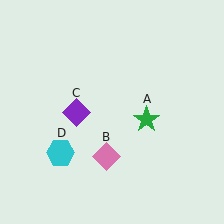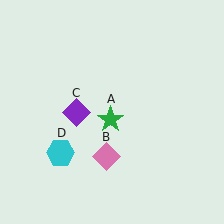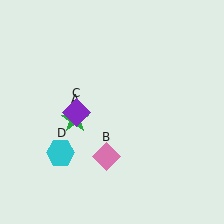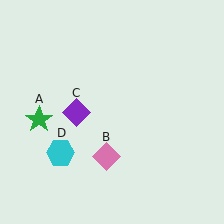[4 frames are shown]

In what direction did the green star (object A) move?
The green star (object A) moved left.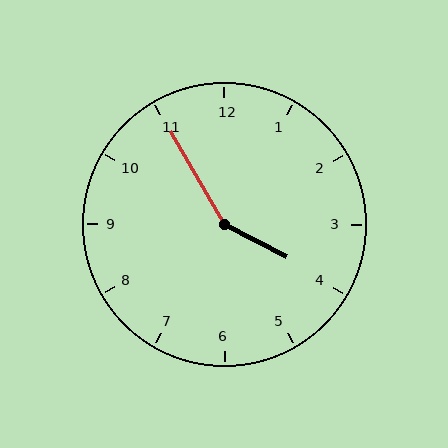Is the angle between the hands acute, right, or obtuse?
It is obtuse.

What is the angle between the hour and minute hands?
Approximately 148 degrees.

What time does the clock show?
3:55.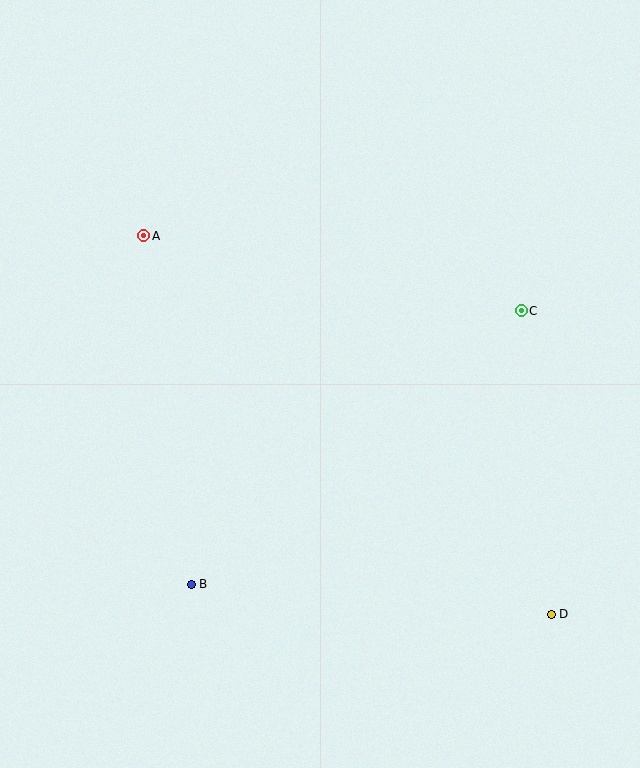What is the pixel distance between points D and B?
The distance between D and B is 361 pixels.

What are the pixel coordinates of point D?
Point D is at (551, 614).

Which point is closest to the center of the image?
Point C at (521, 311) is closest to the center.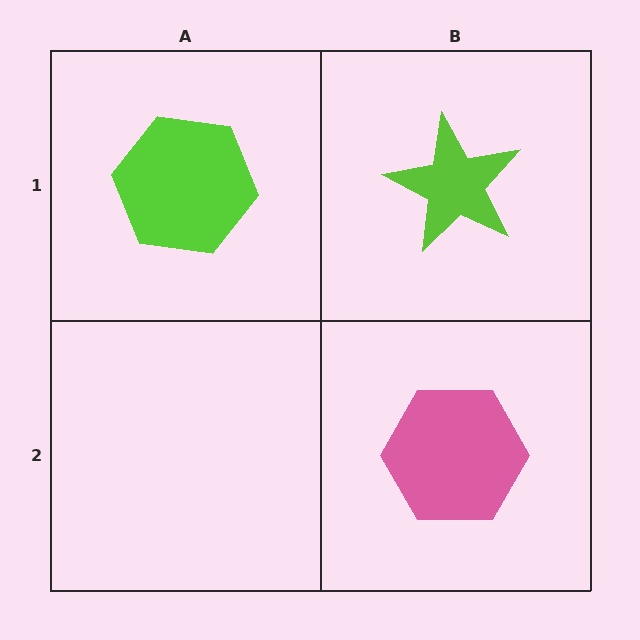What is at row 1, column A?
A lime hexagon.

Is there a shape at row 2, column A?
No, that cell is empty.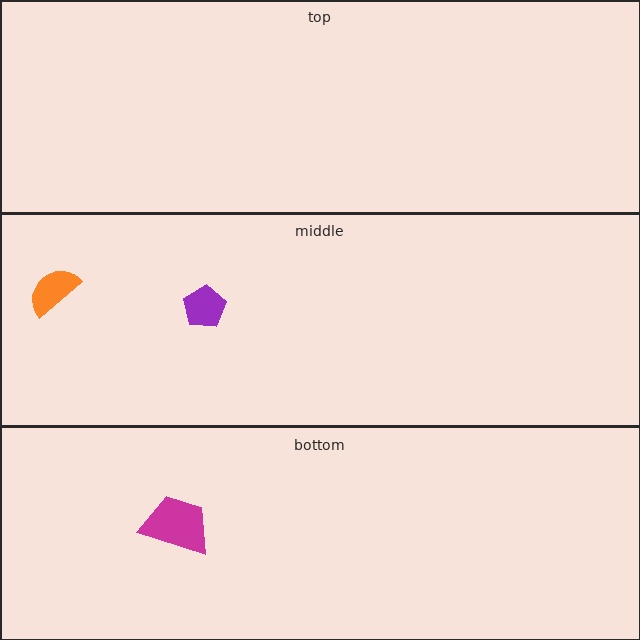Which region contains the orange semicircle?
The middle region.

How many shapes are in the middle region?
2.